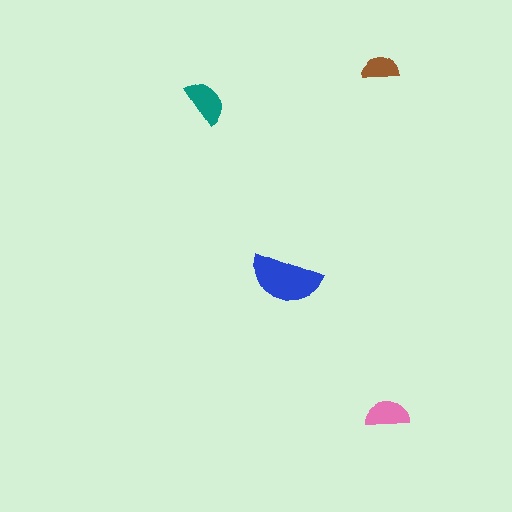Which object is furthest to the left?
The teal semicircle is leftmost.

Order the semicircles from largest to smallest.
the blue one, the teal one, the pink one, the brown one.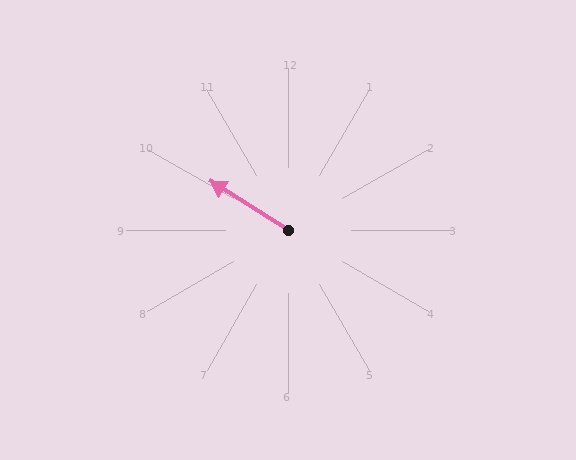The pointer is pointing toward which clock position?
Roughly 10 o'clock.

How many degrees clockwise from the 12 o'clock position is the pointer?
Approximately 302 degrees.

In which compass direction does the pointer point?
Northwest.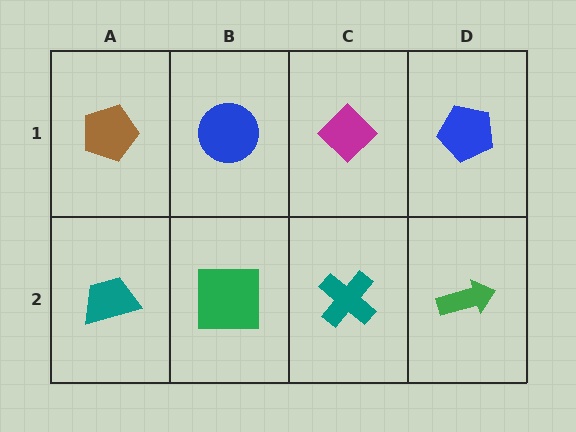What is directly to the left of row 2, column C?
A green square.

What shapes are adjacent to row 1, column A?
A teal trapezoid (row 2, column A), a blue circle (row 1, column B).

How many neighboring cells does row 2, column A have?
2.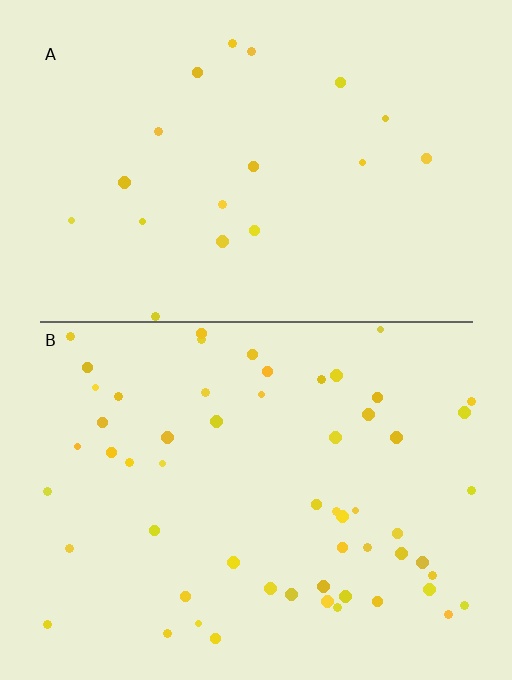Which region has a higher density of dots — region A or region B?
B (the bottom).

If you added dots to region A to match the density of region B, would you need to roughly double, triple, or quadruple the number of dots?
Approximately triple.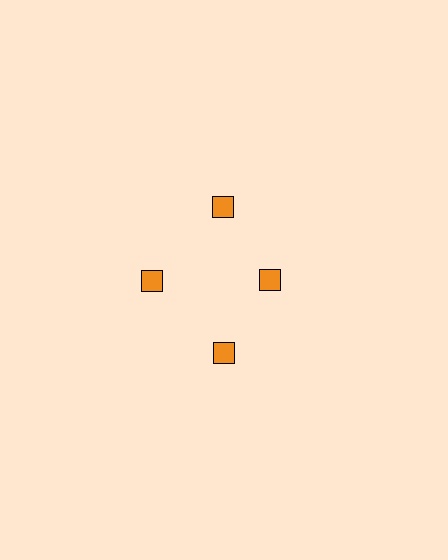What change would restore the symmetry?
The symmetry would be restored by moving it outward, back onto the ring so that all 4 diamonds sit at equal angles and equal distance from the center.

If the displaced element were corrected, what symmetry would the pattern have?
It would have 4-fold rotational symmetry — the pattern would map onto itself every 90 degrees.